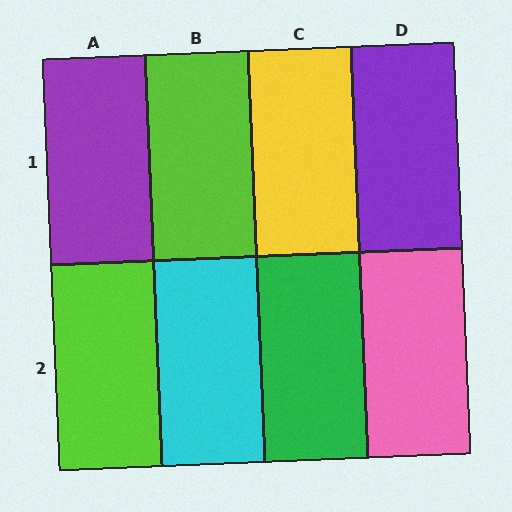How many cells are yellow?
1 cell is yellow.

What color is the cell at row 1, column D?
Purple.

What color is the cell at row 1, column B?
Lime.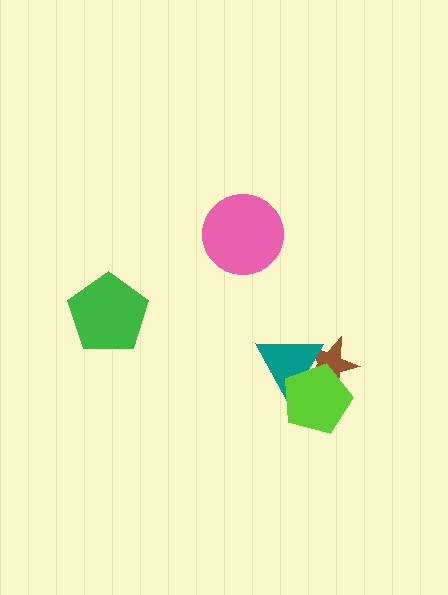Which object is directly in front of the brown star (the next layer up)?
The teal triangle is directly in front of the brown star.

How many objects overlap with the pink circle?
0 objects overlap with the pink circle.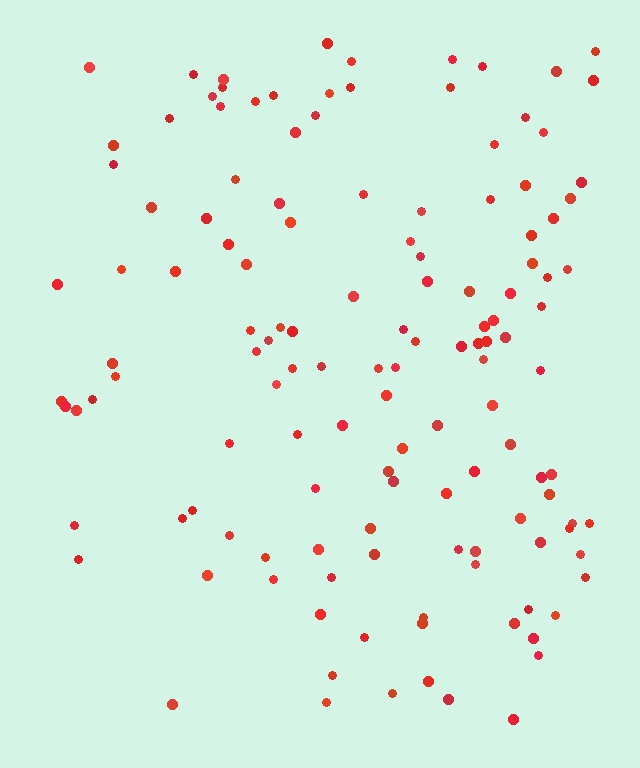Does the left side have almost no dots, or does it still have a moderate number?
Still a moderate number, just noticeably fewer than the right.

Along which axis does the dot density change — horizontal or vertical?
Horizontal.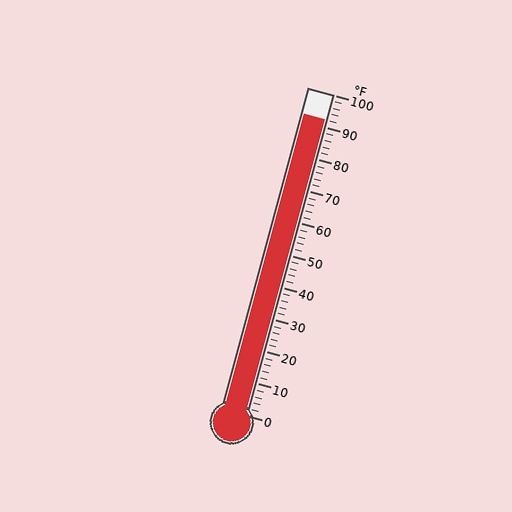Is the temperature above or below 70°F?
The temperature is above 70°F.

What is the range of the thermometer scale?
The thermometer scale ranges from 0°F to 100°F.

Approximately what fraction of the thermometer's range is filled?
The thermometer is filled to approximately 90% of its range.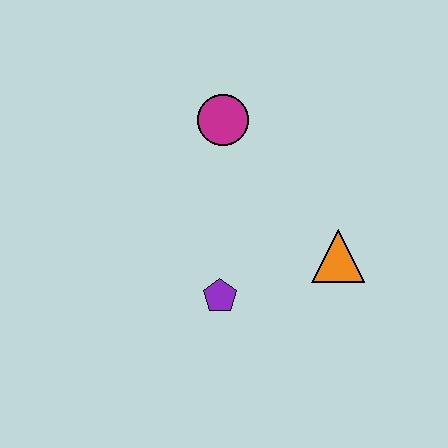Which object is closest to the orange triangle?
The purple pentagon is closest to the orange triangle.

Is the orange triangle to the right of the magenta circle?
Yes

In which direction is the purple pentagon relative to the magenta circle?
The purple pentagon is below the magenta circle.